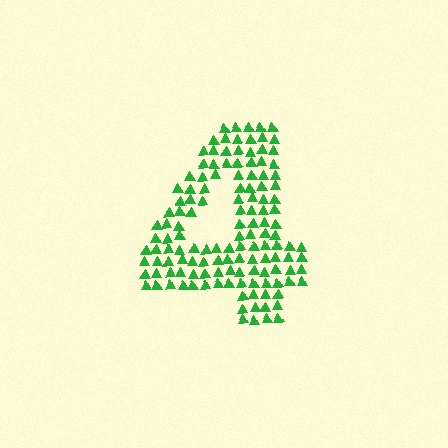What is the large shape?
The large shape is the digit 4.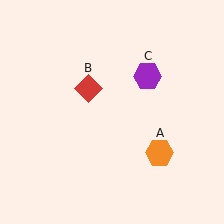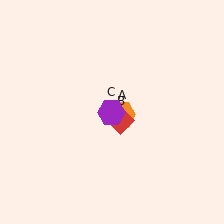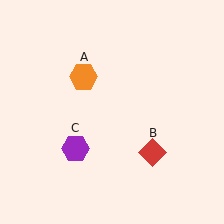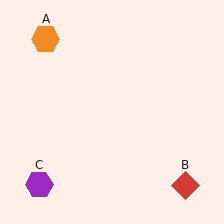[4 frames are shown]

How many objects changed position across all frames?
3 objects changed position: orange hexagon (object A), red diamond (object B), purple hexagon (object C).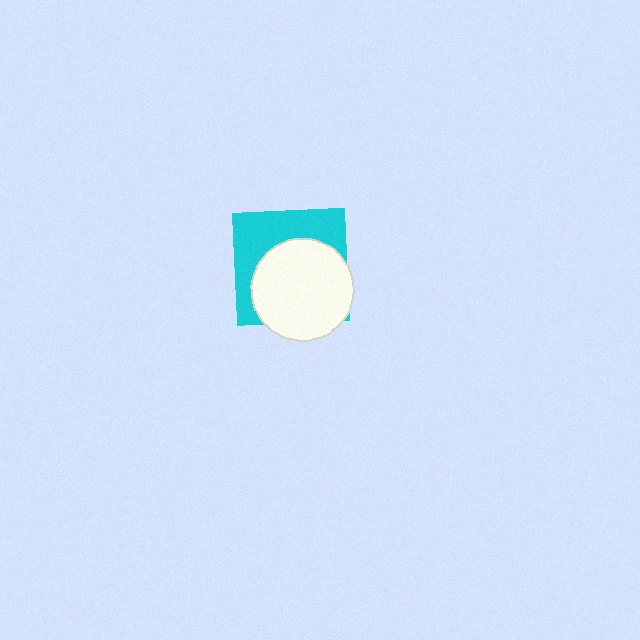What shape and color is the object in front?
The object in front is a white circle.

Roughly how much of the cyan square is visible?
A small part of it is visible (roughly 43%).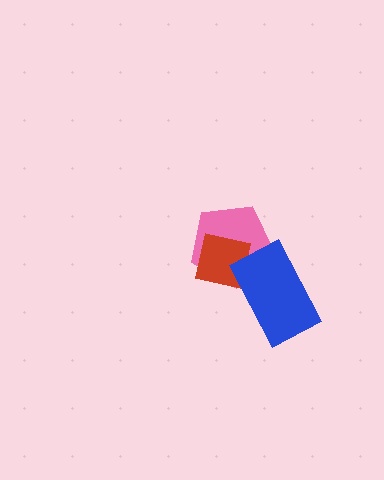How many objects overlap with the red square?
2 objects overlap with the red square.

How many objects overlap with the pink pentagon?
2 objects overlap with the pink pentagon.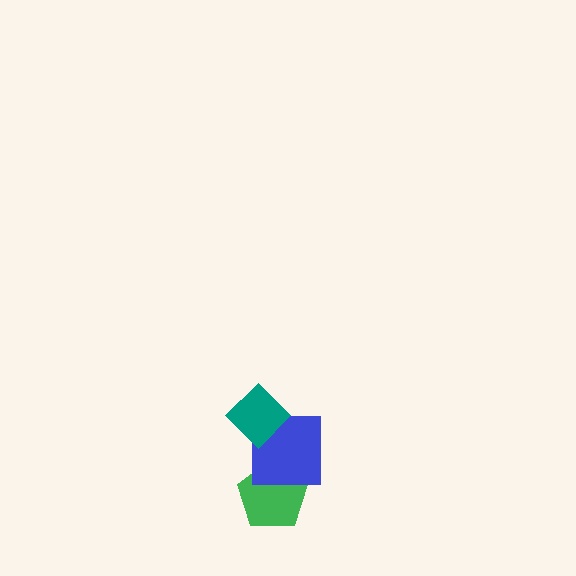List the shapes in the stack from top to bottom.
From top to bottom: the teal diamond, the blue square, the green pentagon.